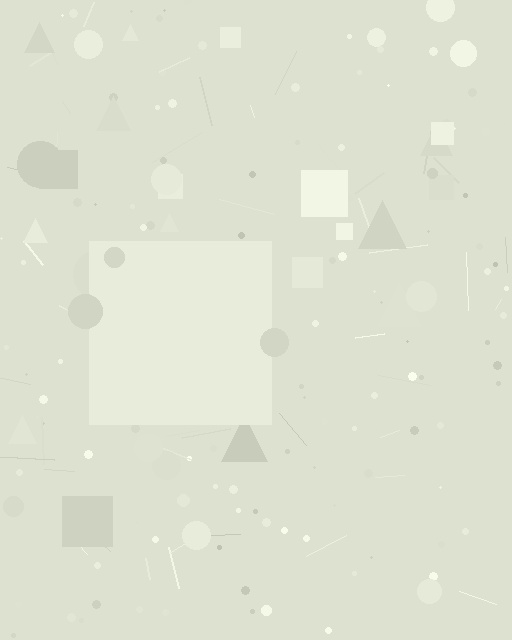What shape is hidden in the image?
A square is hidden in the image.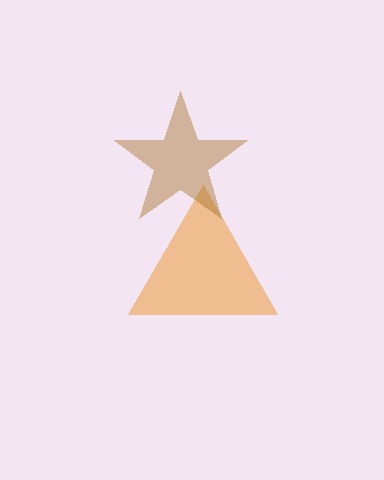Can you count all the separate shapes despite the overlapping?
Yes, there are 2 separate shapes.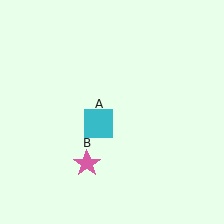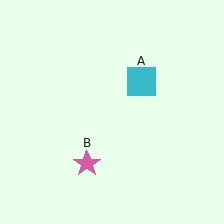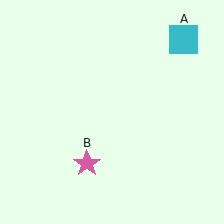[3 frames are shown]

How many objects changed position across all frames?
1 object changed position: cyan square (object A).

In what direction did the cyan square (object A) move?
The cyan square (object A) moved up and to the right.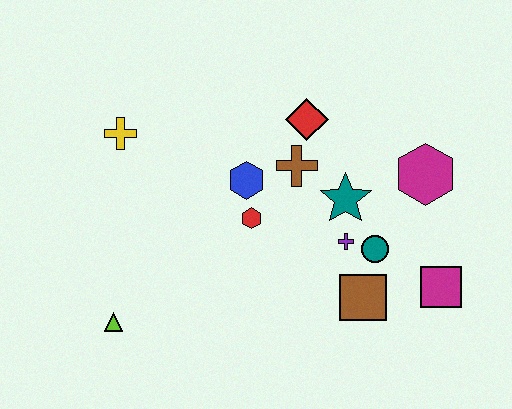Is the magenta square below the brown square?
No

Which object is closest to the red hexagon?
The blue hexagon is closest to the red hexagon.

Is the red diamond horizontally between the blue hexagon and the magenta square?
Yes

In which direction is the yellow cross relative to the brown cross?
The yellow cross is to the left of the brown cross.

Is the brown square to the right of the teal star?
Yes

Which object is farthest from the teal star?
The lime triangle is farthest from the teal star.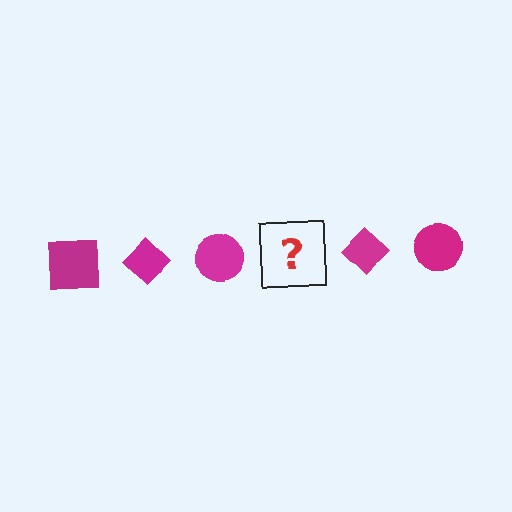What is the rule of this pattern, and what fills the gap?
The rule is that the pattern cycles through square, diamond, circle shapes in magenta. The gap should be filled with a magenta square.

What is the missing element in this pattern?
The missing element is a magenta square.